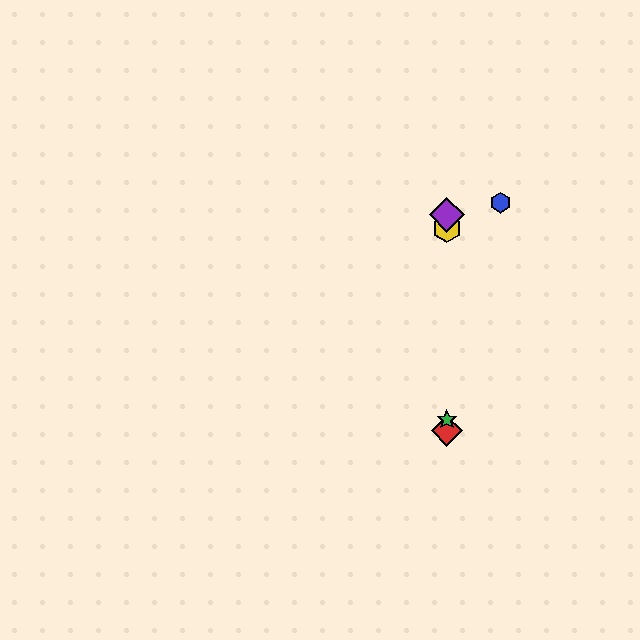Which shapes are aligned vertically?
The red diamond, the green star, the yellow hexagon, the purple diamond are aligned vertically.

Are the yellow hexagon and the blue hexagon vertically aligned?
No, the yellow hexagon is at x≈447 and the blue hexagon is at x≈501.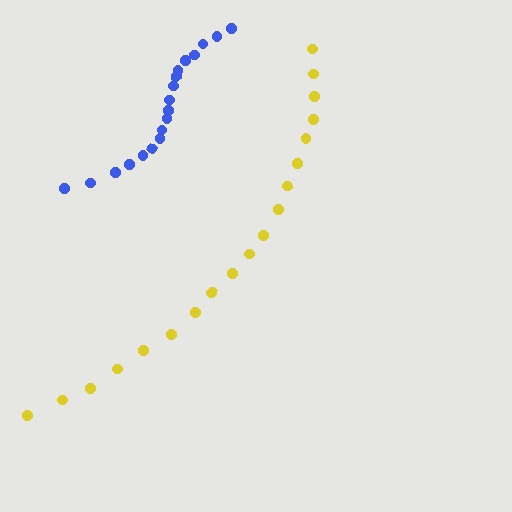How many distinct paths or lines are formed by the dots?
There are 2 distinct paths.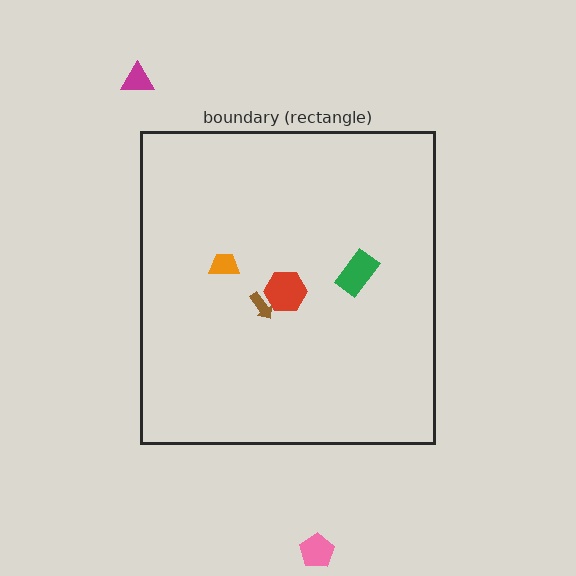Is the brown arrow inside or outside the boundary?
Inside.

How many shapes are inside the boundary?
4 inside, 2 outside.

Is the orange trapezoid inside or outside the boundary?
Inside.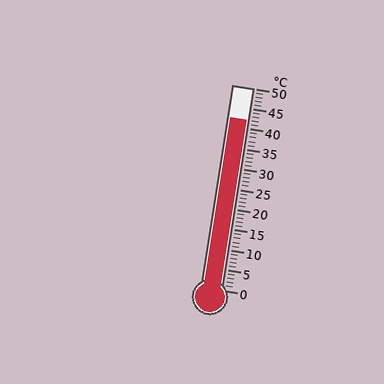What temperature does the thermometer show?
The thermometer shows approximately 42°C.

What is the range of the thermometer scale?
The thermometer scale ranges from 0°C to 50°C.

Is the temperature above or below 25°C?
The temperature is above 25°C.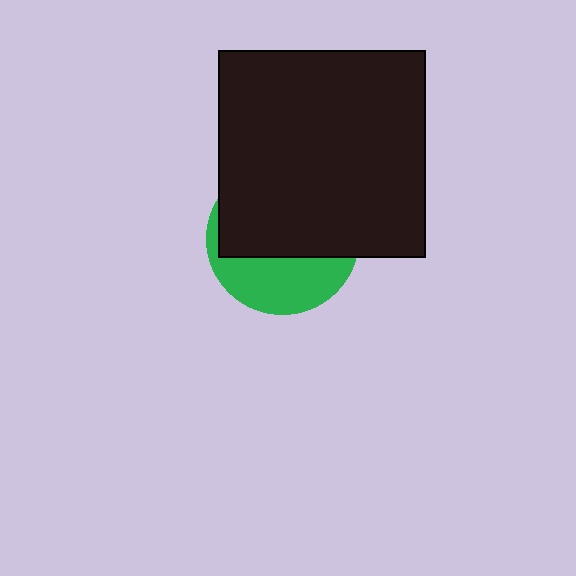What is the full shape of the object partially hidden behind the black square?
The partially hidden object is a green circle.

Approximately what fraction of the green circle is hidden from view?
Roughly 63% of the green circle is hidden behind the black square.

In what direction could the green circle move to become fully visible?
The green circle could move down. That would shift it out from behind the black square entirely.